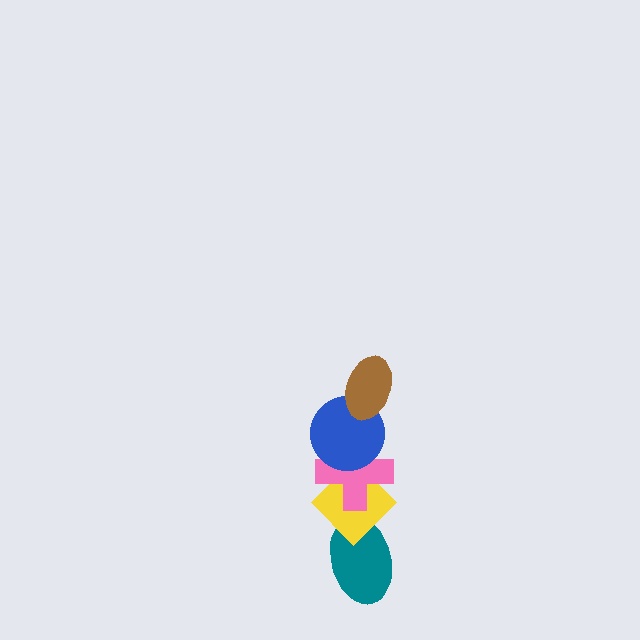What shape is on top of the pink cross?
The blue circle is on top of the pink cross.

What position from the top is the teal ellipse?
The teal ellipse is 5th from the top.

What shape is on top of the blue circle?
The brown ellipse is on top of the blue circle.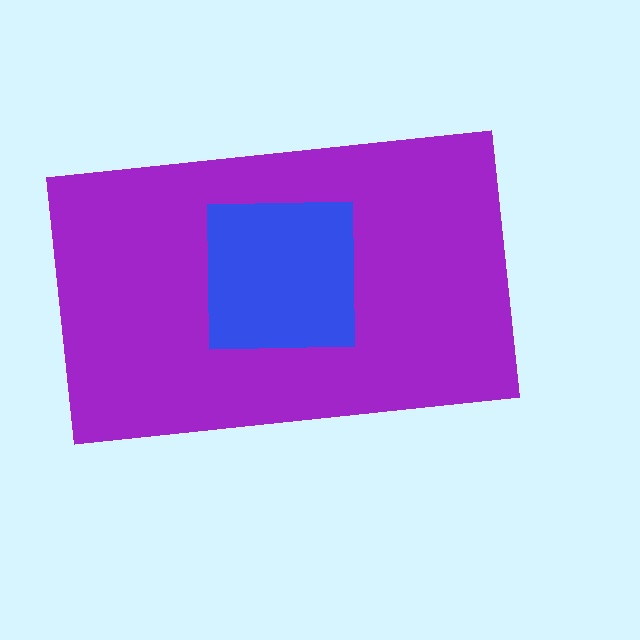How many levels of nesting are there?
2.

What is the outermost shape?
The purple rectangle.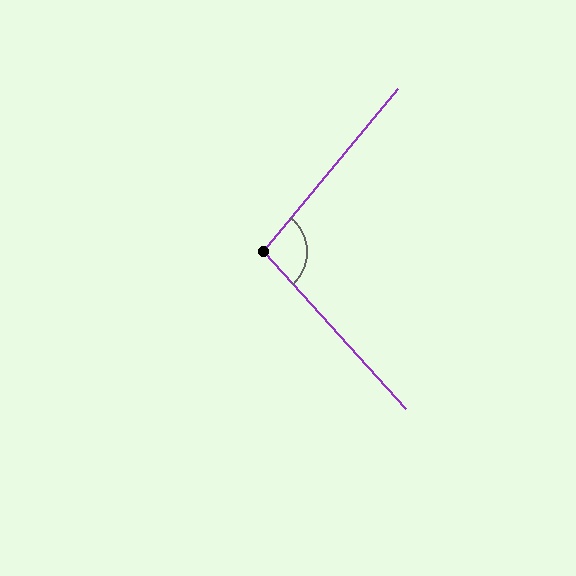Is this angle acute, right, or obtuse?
It is obtuse.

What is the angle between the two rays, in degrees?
Approximately 98 degrees.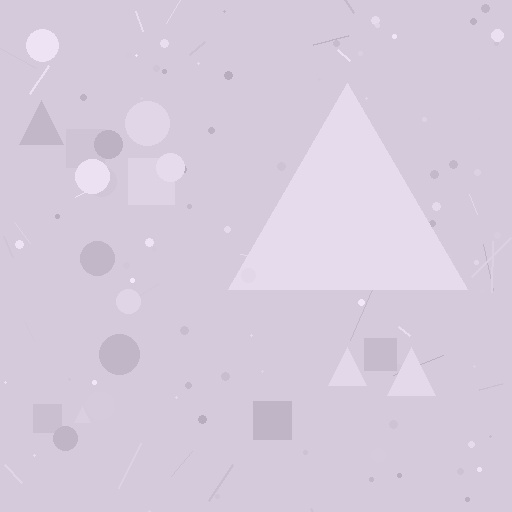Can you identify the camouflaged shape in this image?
The camouflaged shape is a triangle.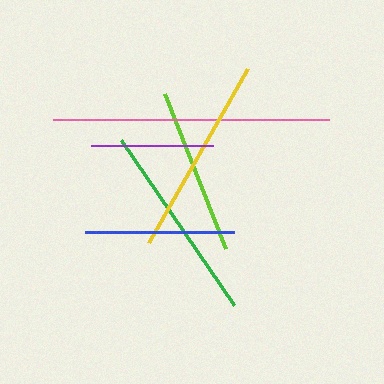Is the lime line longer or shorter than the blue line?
The lime line is longer than the blue line.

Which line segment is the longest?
The pink line is the longest at approximately 275 pixels.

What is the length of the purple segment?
The purple segment is approximately 122 pixels long.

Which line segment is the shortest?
The purple line is the shortest at approximately 122 pixels.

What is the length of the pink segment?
The pink segment is approximately 275 pixels long.